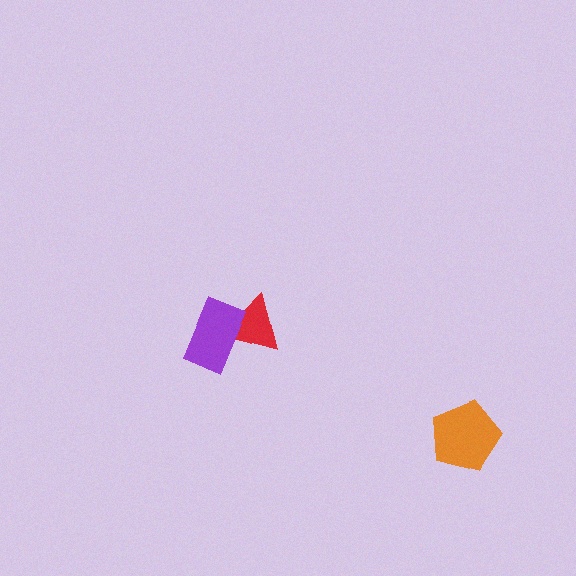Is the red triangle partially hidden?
Yes, it is partially covered by another shape.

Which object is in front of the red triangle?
The purple rectangle is in front of the red triangle.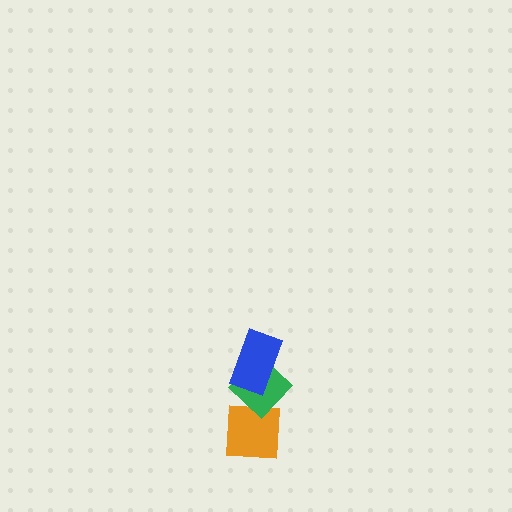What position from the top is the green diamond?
The green diamond is 2nd from the top.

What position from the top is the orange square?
The orange square is 3rd from the top.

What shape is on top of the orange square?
The green diamond is on top of the orange square.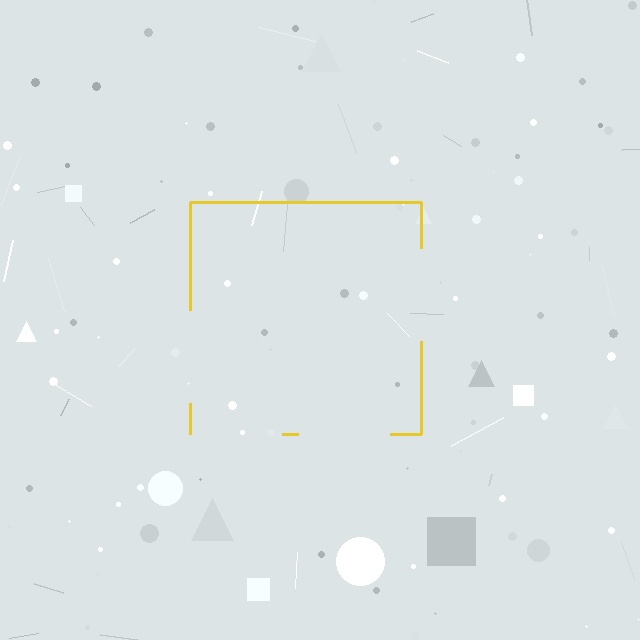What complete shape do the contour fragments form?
The contour fragments form a square.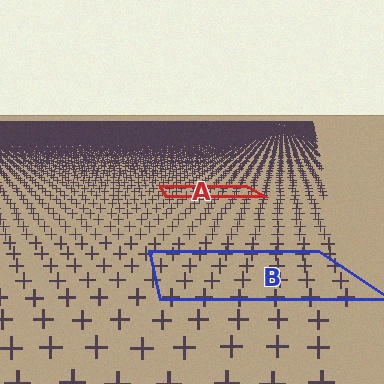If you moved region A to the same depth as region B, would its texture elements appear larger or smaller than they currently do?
They would appear larger. At a closer depth, the same texture elements are projected at a bigger on-screen size.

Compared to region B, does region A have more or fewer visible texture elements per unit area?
Region A has more texture elements per unit area — they are packed more densely because it is farther away.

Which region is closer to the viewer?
Region B is closer. The texture elements there are larger and more spread out.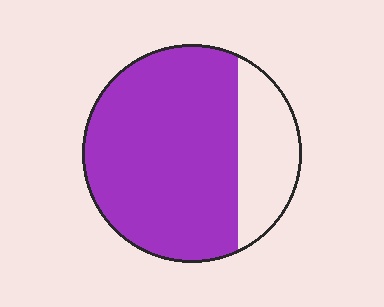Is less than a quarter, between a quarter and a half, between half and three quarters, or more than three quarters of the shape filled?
More than three quarters.